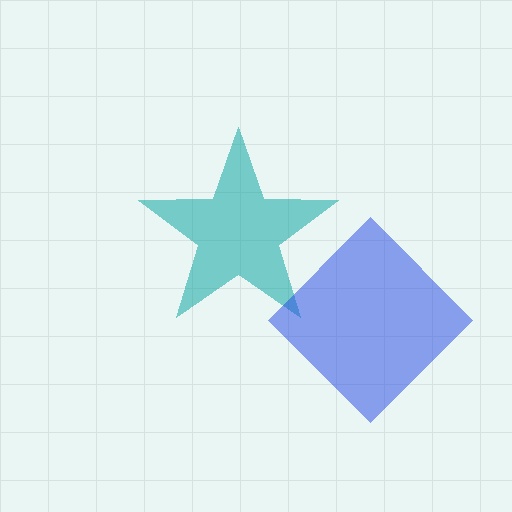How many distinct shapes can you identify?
There are 2 distinct shapes: a teal star, a blue diamond.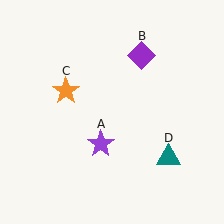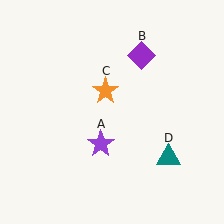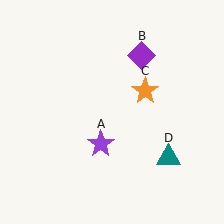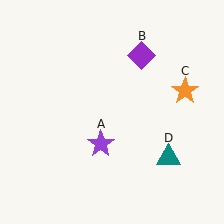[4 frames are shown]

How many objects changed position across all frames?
1 object changed position: orange star (object C).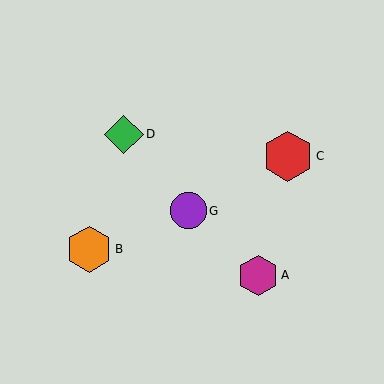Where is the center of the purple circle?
The center of the purple circle is at (188, 211).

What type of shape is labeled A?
Shape A is a magenta hexagon.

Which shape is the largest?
The red hexagon (labeled C) is the largest.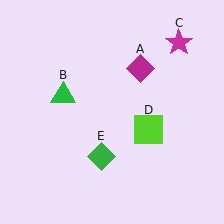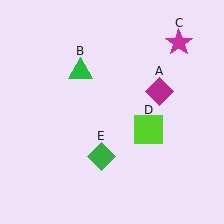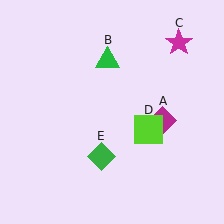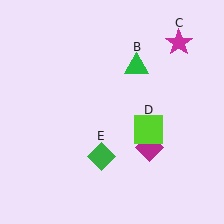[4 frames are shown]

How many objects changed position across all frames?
2 objects changed position: magenta diamond (object A), green triangle (object B).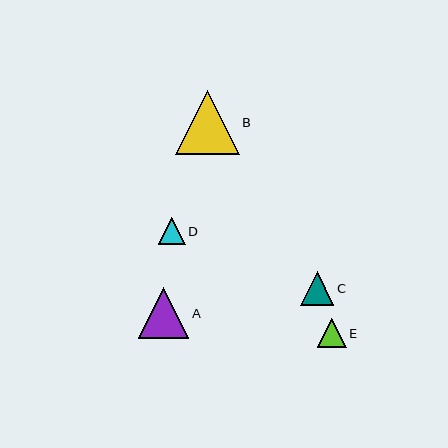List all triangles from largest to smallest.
From largest to smallest: B, A, C, E, D.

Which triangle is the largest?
Triangle B is the largest with a size of approximately 63 pixels.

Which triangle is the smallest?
Triangle D is the smallest with a size of approximately 27 pixels.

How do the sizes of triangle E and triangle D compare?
Triangle E and triangle D are approximately the same size.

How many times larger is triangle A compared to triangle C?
Triangle A is approximately 1.5 times the size of triangle C.